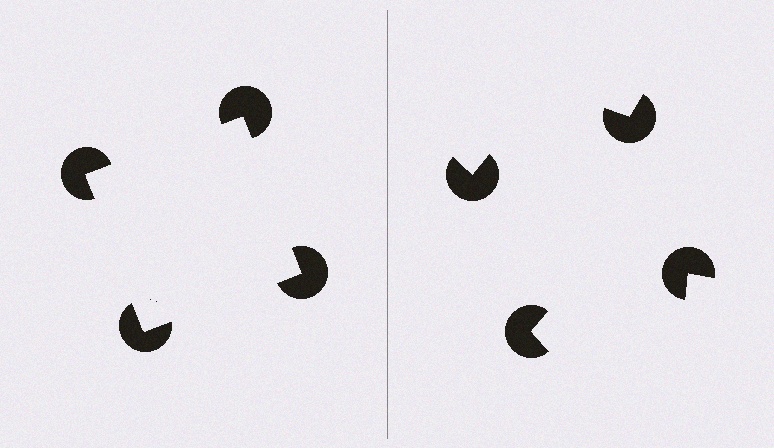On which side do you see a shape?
An illusory square appears on the left side. On the right side the wedge cuts are rotated, so no coherent shape forms.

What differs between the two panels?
The pac-man discs are positioned identically on both sides; only the wedge orientations differ. On the left they align to a square; on the right they are misaligned.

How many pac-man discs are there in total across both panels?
8 — 4 on each side.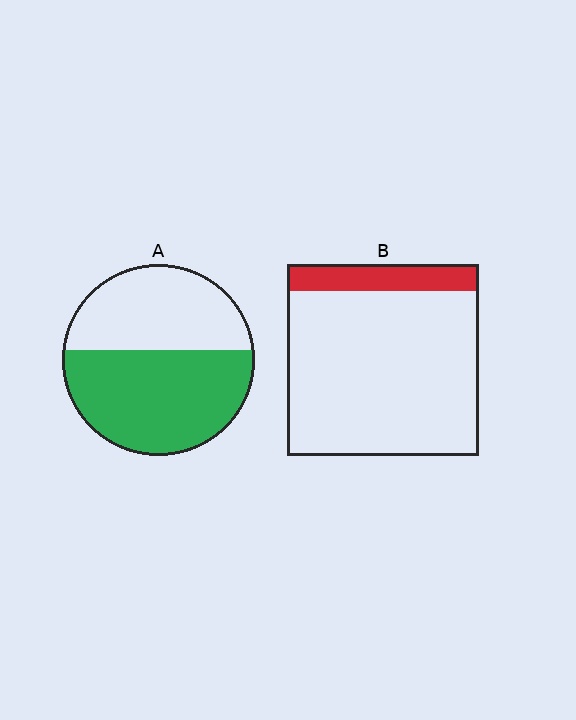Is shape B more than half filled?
No.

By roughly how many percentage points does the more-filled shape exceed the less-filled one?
By roughly 45 percentage points (A over B).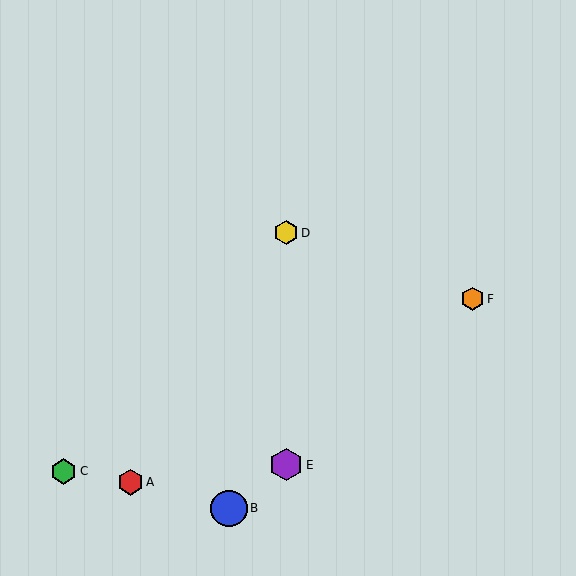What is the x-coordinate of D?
Object D is at x≈286.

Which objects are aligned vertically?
Objects D, E are aligned vertically.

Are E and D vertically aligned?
Yes, both are at x≈286.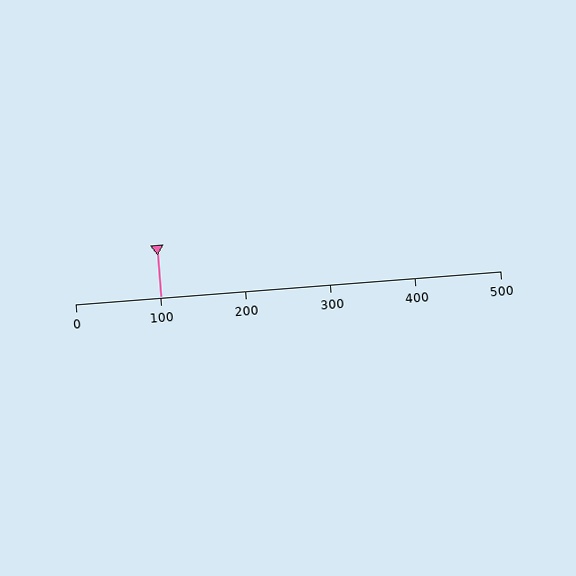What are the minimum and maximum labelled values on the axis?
The axis runs from 0 to 500.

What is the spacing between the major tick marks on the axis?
The major ticks are spaced 100 apart.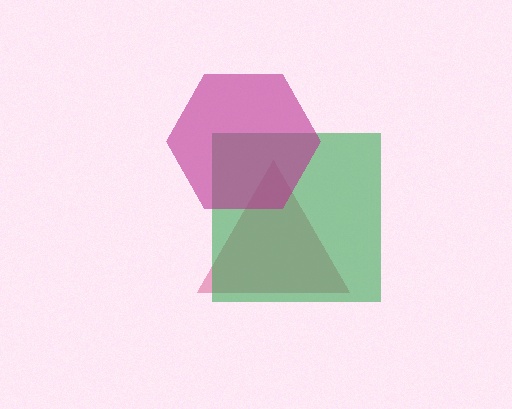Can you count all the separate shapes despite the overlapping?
Yes, there are 3 separate shapes.